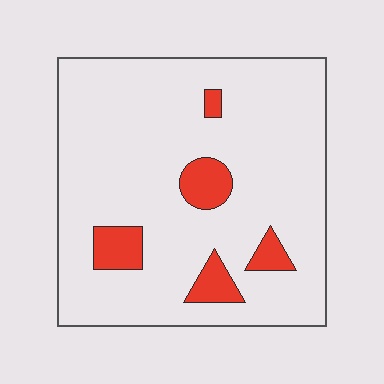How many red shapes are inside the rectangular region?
5.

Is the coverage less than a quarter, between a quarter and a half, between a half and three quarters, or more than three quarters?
Less than a quarter.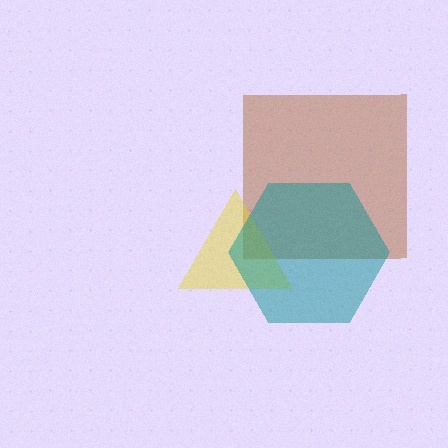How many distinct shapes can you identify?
There are 3 distinct shapes: a brown square, a yellow triangle, a teal hexagon.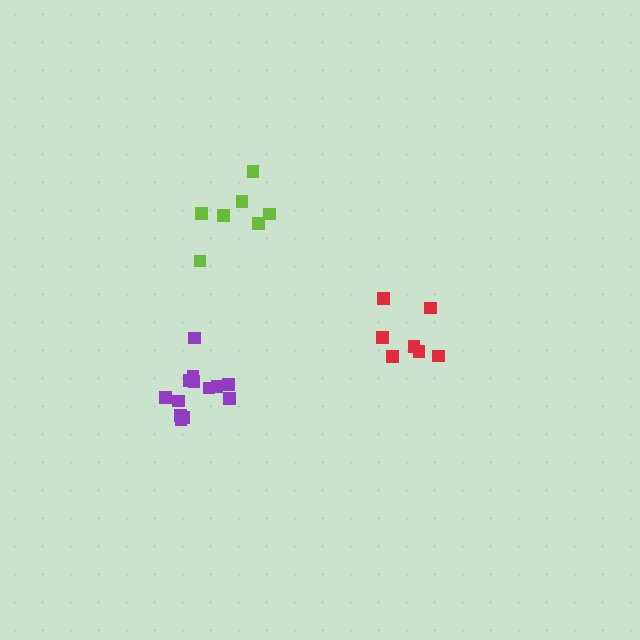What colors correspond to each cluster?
The clusters are colored: purple, red, lime.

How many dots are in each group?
Group 1: 13 dots, Group 2: 7 dots, Group 3: 7 dots (27 total).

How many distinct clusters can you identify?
There are 3 distinct clusters.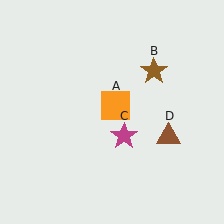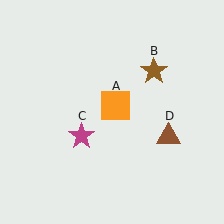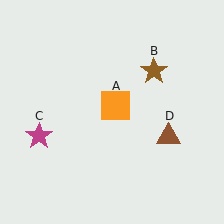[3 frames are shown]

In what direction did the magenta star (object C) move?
The magenta star (object C) moved left.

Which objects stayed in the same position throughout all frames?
Orange square (object A) and brown star (object B) and brown triangle (object D) remained stationary.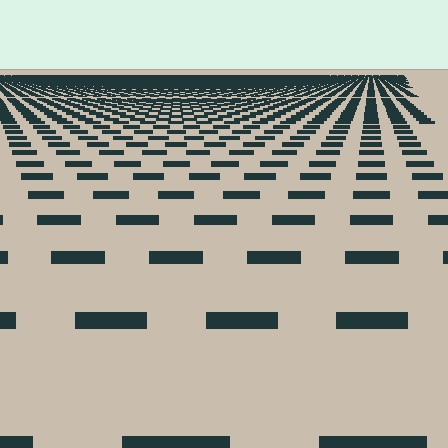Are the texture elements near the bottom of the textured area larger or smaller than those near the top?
Larger. Near the bottom, elements are closer to the viewer and appear at a bigger on-screen size.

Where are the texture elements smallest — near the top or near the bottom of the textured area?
Near the top.